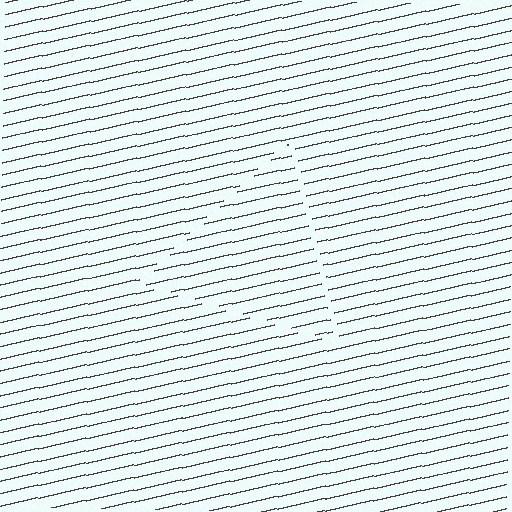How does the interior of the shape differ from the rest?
The interior of the shape contains the same grating, shifted by half a period — the contour is defined by the phase discontinuity where line-ends from the inner and outer gratings abut.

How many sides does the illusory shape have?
3 sides — the line-ends trace a triangle.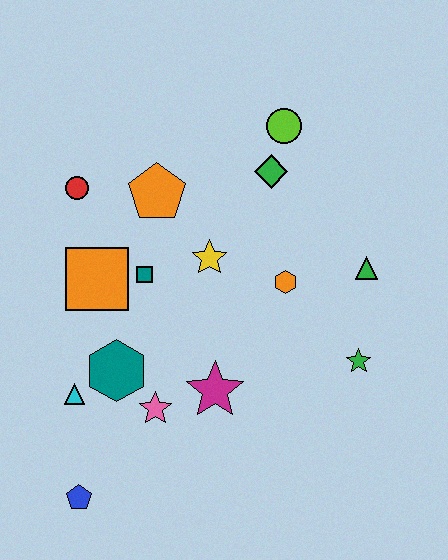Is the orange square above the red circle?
No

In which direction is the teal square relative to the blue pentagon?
The teal square is above the blue pentagon.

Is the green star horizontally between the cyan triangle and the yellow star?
No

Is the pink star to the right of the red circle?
Yes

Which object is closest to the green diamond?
The lime circle is closest to the green diamond.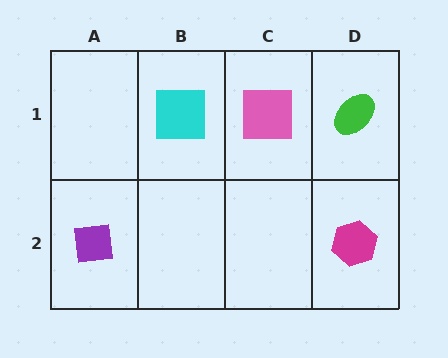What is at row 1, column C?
A pink square.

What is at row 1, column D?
A green ellipse.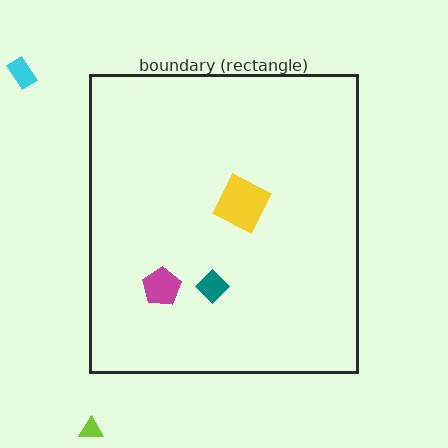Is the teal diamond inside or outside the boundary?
Inside.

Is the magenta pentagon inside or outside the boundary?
Inside.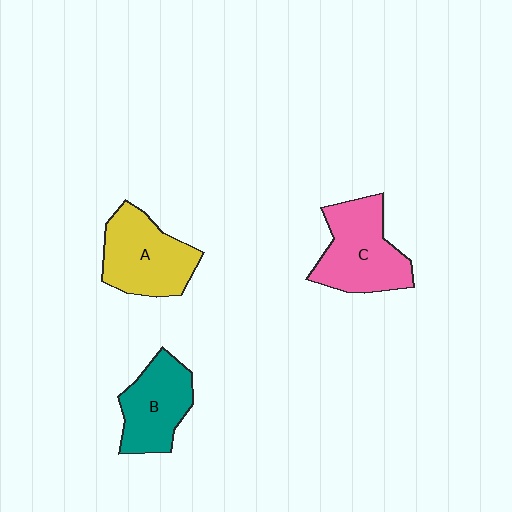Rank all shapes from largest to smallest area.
From largest to smallest: C (pink), A (yellow), B (teal).